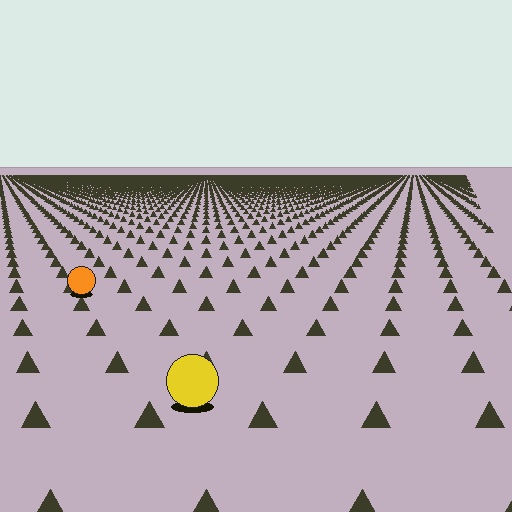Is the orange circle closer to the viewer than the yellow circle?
No. The yellow circle is closer — you can tell from the texture gradient: the ground texture is coarser near it.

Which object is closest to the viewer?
The yellow circle is closest. The texture marks near it are larger and more spread out.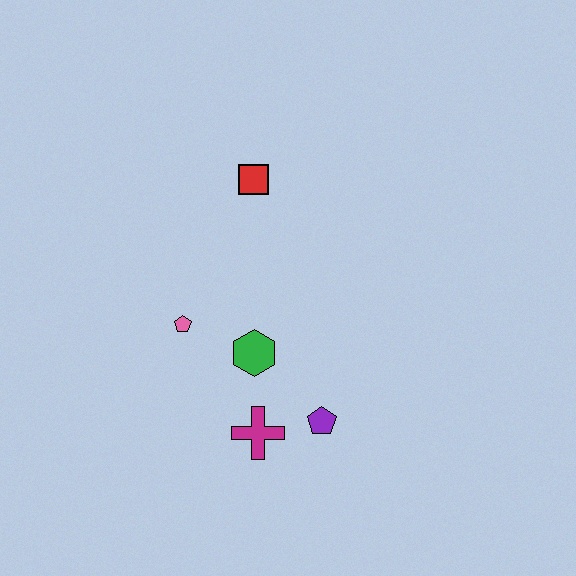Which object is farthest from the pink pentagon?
The purple pentagon is farthest from the pink pentagon.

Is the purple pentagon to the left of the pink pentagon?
No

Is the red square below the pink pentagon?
No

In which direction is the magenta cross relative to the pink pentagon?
The magenta cross is below the pink pentagon.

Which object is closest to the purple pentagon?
The magenta cross is closest to the purple pentagon.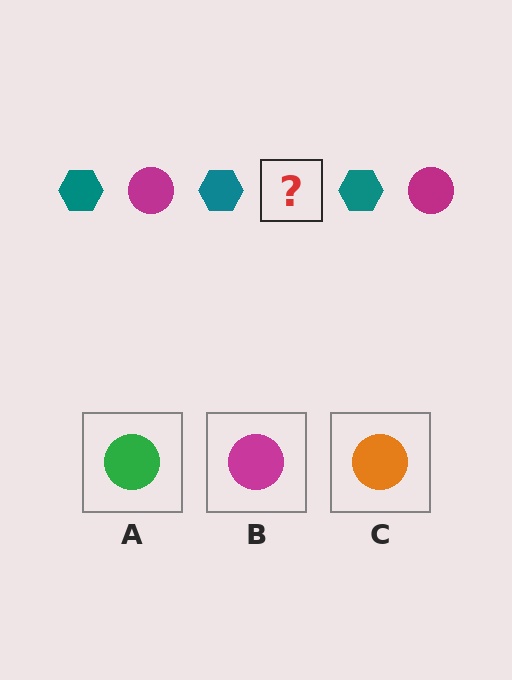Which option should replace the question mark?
Option B.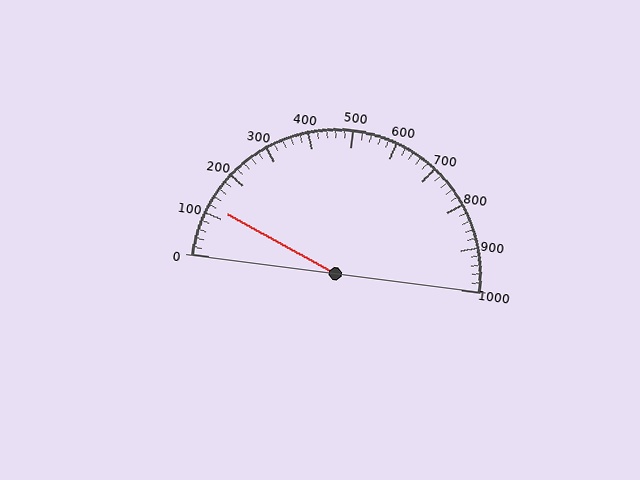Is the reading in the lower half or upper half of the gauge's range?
The reading is in the lower half of the range (0 to 1000).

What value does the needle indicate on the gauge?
The needle indicates approximately 120.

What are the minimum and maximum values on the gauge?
The gauge ranges from 0 to 1000.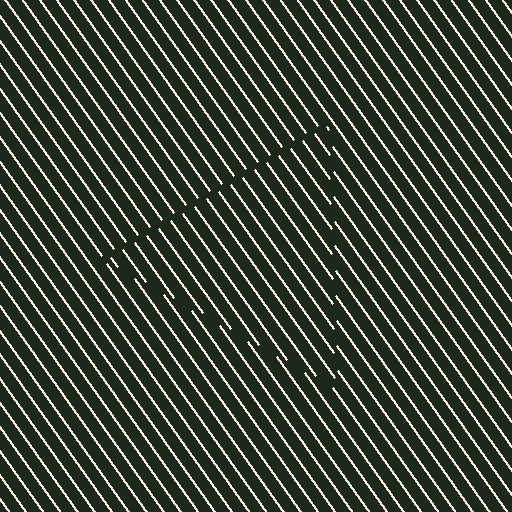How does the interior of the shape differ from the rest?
The interior of the shape contains the same grating, shifted by half a period — the contour is defined by the phase discontinuity where line-ends from the inner and outer gratings abut.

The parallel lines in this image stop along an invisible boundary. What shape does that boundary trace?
An illusory triangle. The interior of the shape contains the same grating, shifted by half a period — the contour is defined by the phase discontinuity where line-ends from the inner and outer gratings abut.